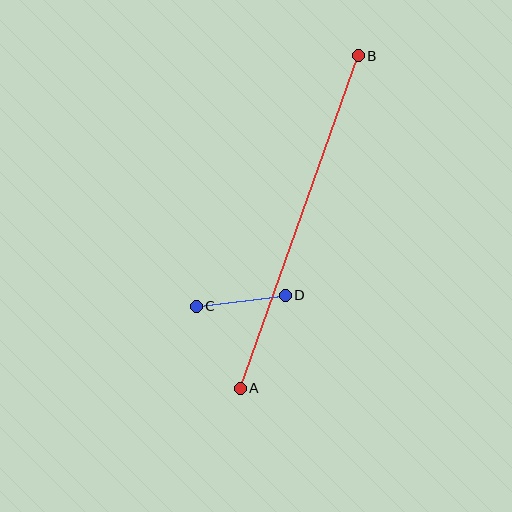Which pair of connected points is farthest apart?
Points A and B are farthest apart.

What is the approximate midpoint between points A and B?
The midpoint is at approximately (299, 222) pixels.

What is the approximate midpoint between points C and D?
The midpoint is at approximately (241, 301) pixels.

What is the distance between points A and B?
The distance is approximately 353 pixels.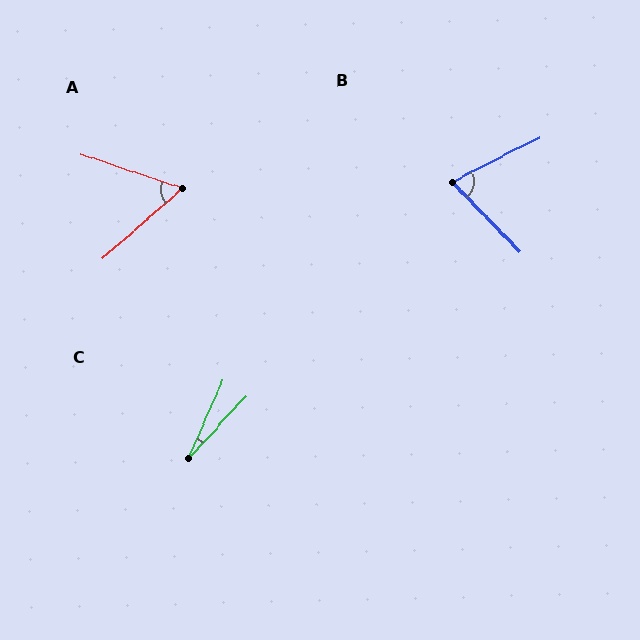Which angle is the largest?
B, at approximately 73 degrees.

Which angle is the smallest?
C, at approximately 19 degrees.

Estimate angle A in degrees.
Approximately 60 degrees.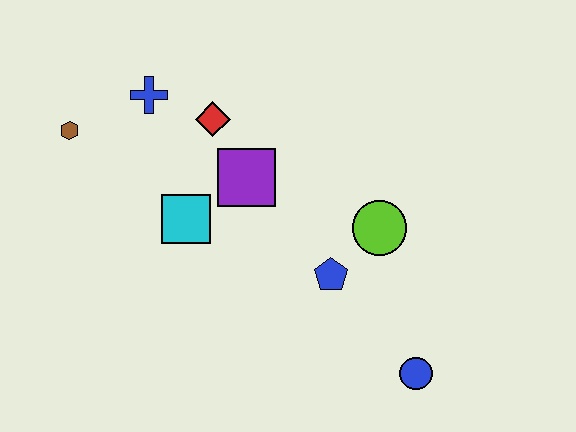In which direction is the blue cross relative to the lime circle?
The blue cross is to the left of the lime circle.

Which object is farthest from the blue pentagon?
The brown hexagon is farthest from the blue pentagon.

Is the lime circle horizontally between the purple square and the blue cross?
No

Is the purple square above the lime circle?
Yes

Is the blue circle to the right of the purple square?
Yes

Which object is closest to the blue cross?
The red diamond is closest to the blue cross.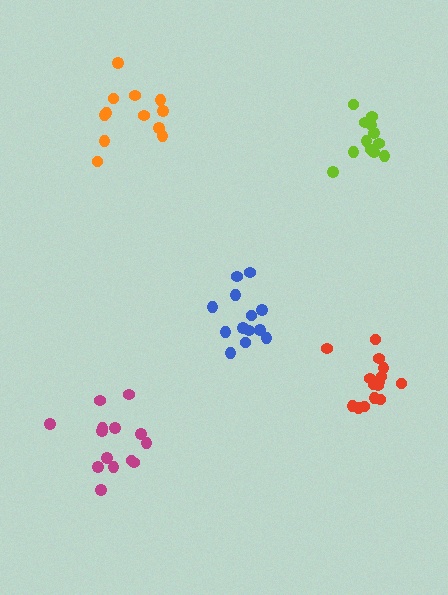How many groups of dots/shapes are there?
There are 5 groups.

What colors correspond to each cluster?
The clusters are colored: orange, blue, magenta, lime, red.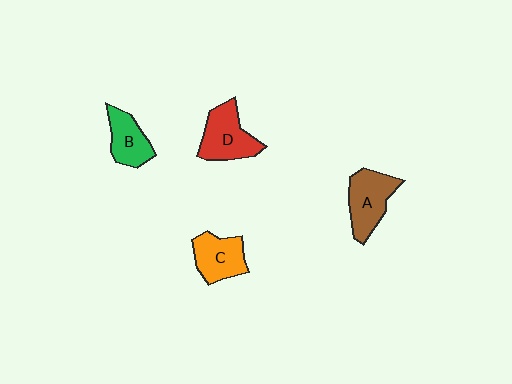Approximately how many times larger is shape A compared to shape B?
Approximately 1.3 times.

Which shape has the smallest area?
Shape B (green).